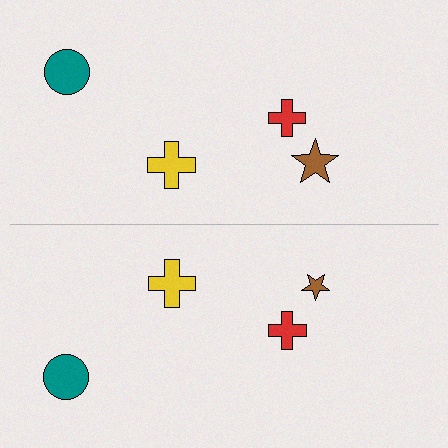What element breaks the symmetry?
The brown star on the bottom side has a different size than its mirror counterpart.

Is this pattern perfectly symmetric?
No, the pattern is not perfectly symmetric. The brown star on the bottom side has a different size than its mirror counterpart.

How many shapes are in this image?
There are 8 shapes in this image.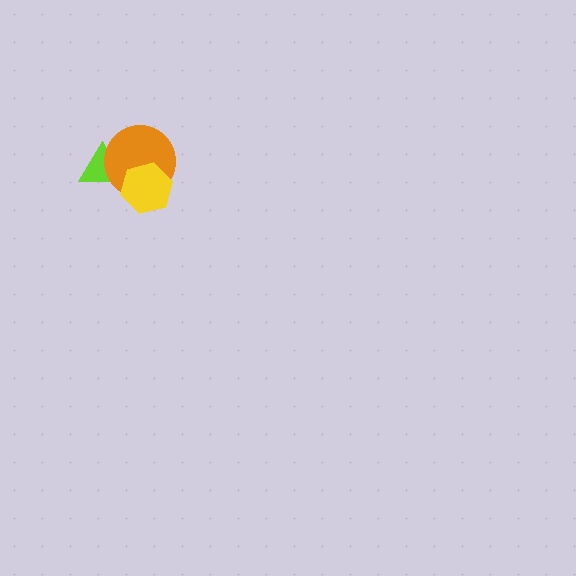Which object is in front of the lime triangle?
The orange circle is in front of the lime triangle.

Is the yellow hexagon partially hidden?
No, no other shape covers it.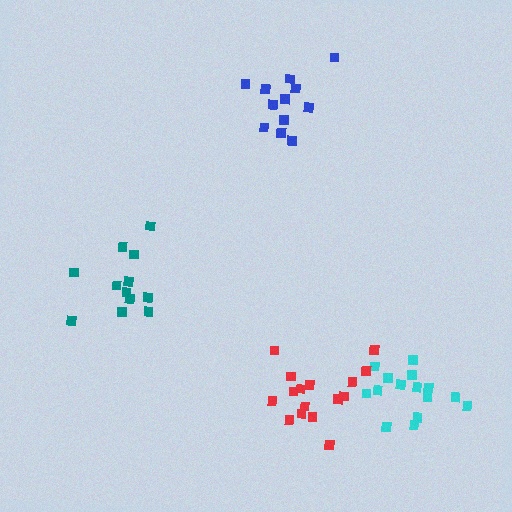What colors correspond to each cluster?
The clusters are colored: teal, cyan, red, blue.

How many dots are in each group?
Group 1: 12 dots, Group 2: 15 dots, Group 3: 16 dots, Group 4: 12 dots (55 total).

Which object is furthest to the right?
The cyan cluster is rightmost.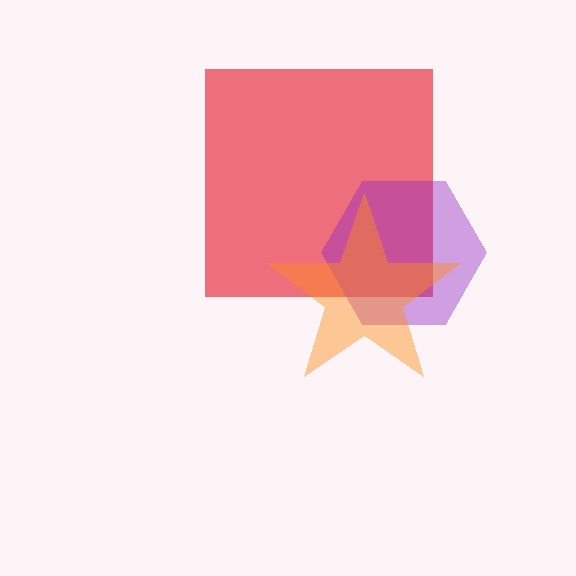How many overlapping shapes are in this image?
There are 3 overlapping shapes in the image.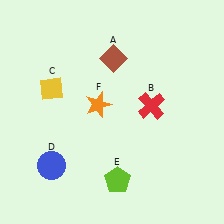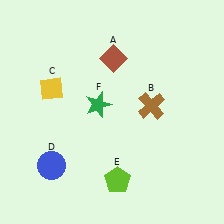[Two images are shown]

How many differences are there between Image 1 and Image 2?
There are 2 differences between the two images.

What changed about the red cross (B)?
In Image 1, B is red. In Image 2, it changed to brown.